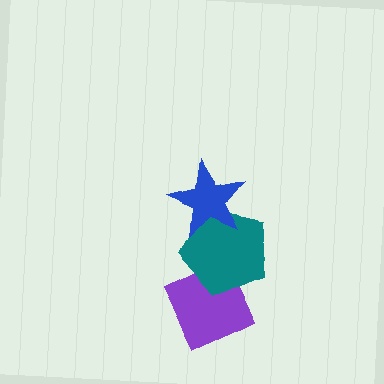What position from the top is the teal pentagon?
The teal pentagon is 2nd from the top.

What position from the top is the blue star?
The blue star is 1st from the top.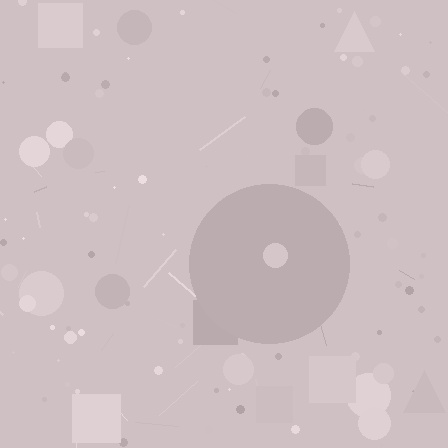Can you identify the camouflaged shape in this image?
The camouflaged shape is a circle.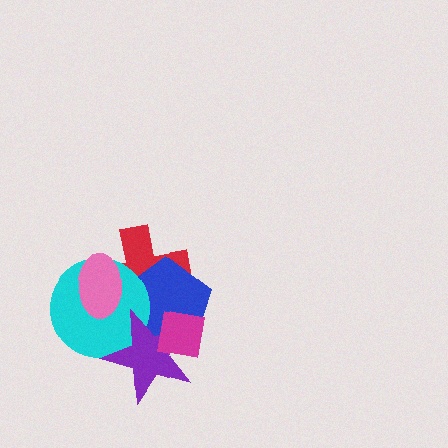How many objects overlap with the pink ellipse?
3 objects overlap with the pink ellipse.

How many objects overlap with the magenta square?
2 objects overlap with the magenta square.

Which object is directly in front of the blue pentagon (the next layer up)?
The cyan circle is directly in front of the blue pentagon.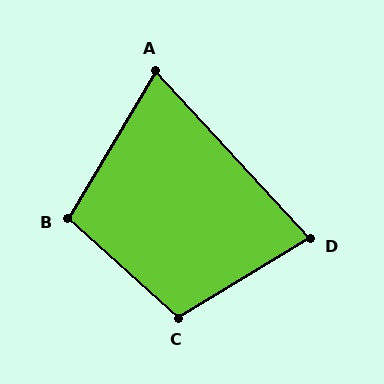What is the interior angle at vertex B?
Approximately 101 degrees (obtuse).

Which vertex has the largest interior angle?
C, at approximately 107 degrees.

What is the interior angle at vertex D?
Approximately 79 degrees (acute).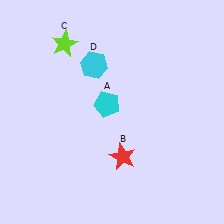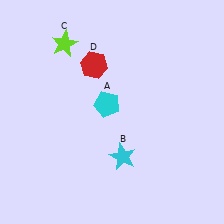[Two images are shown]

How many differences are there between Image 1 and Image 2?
There are 2 differences between the two images.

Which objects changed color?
B changed from red to cyan. D changed from cyan to red.